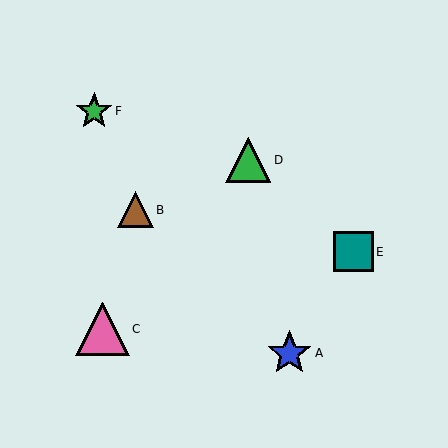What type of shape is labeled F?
Shape F is a green star.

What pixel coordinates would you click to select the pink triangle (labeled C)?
Click at (102, 329) to select the pink triangle C.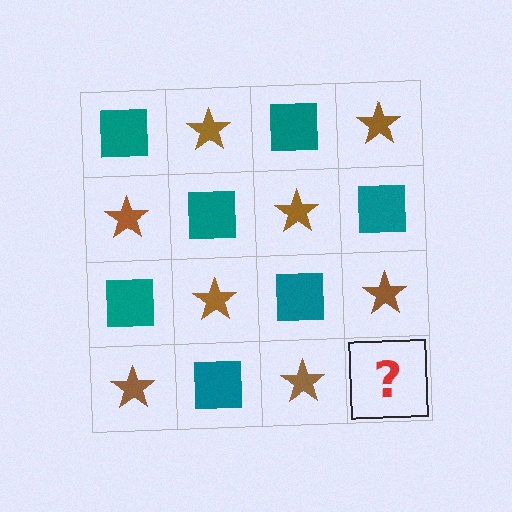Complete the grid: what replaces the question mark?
The question mark should be replaced with a teal square.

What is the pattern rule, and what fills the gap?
The rule is that it alternates teal square and brown star in a checkerboard pattern. The gap should be filled with a teal square.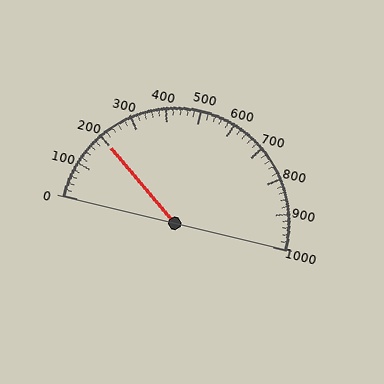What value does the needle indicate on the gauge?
The needle indicates approximately 200.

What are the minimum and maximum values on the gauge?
The gauge ranges from 0 to 1000.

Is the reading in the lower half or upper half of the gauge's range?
The reading is in the lower half of the range (0 to 1000).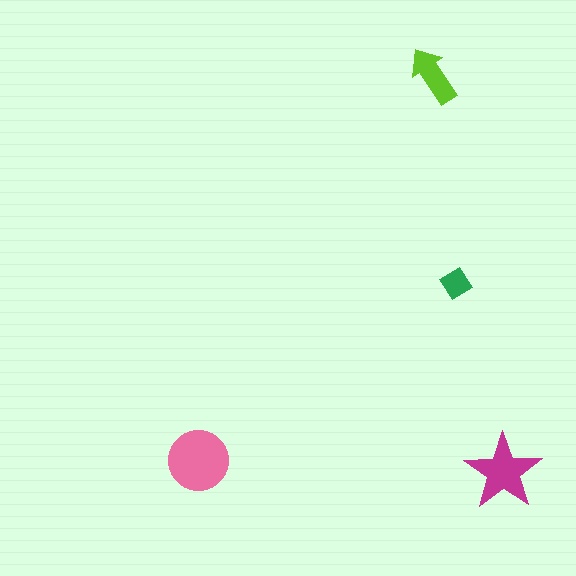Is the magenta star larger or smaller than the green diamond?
Larger.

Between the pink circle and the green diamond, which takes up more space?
The pink circle.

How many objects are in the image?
There are 4 objects in the image.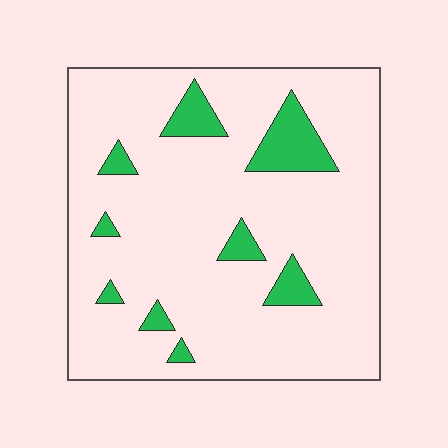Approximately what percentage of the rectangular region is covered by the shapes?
Approximately 10%.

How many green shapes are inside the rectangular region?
9.